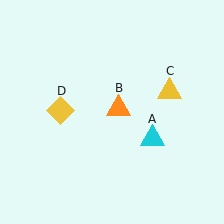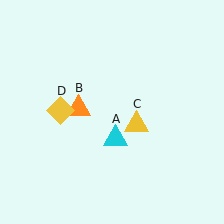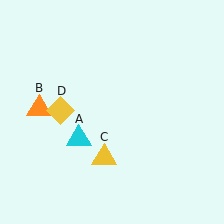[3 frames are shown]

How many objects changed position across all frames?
3 objects changed position: cyan triangle (object A), orange triangle (object B), yellow triangle (object C).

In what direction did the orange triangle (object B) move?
The orange triangle (object B) moved left.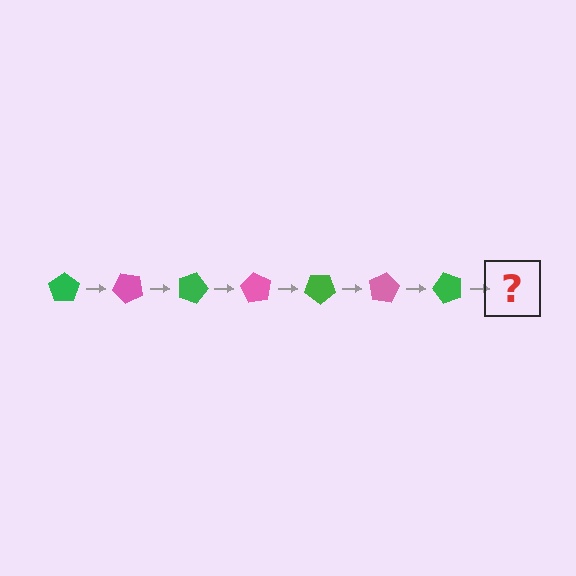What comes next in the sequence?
The next element should be a pink pentagon, rotated 315 degrees from the start.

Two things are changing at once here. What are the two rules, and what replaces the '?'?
The two rules are that it rotates 45 degrees each step and the color cycles through green and pink. The '?' should be a pink pentagon, rotated 315 degrees from the start.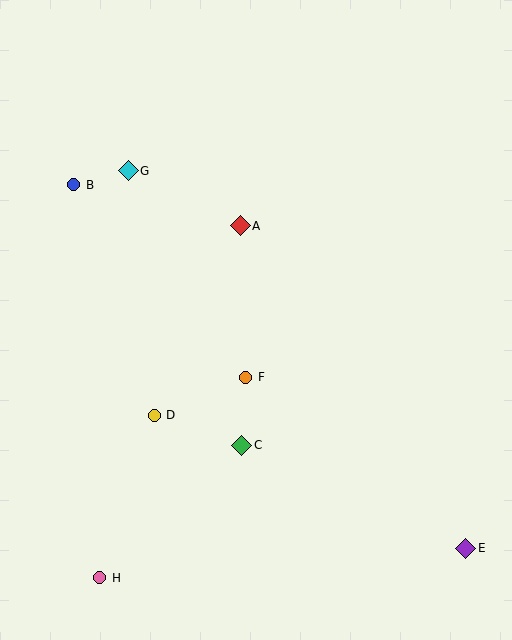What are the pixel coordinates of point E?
Point E is at (466, 548).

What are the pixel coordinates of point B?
Point B is at (74, 185).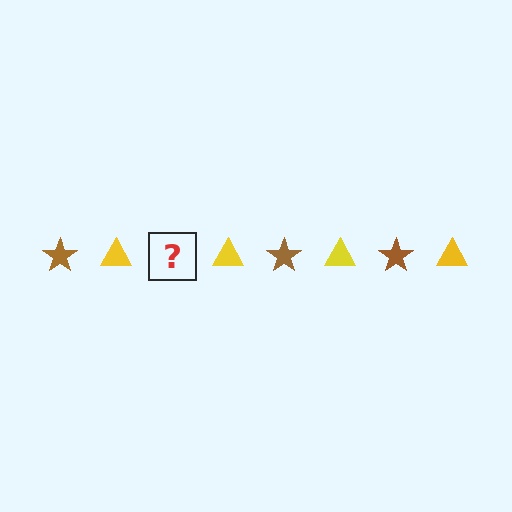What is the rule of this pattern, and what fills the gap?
The rule is that the pattern alternates between brown star and yellow triangle. The gap should be filled with a brown star.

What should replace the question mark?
The question mark should be replaced with a brown star.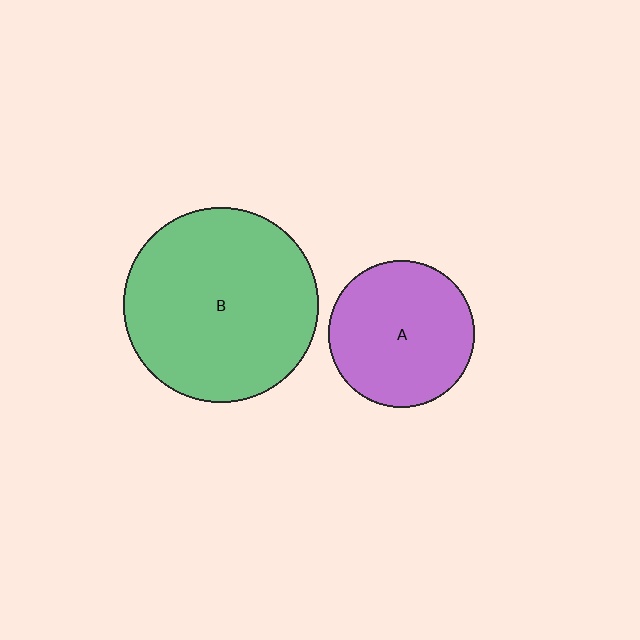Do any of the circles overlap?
No, none of the circles overlap.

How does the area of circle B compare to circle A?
Approximately 1.8 times.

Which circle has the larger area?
Circle B (green).